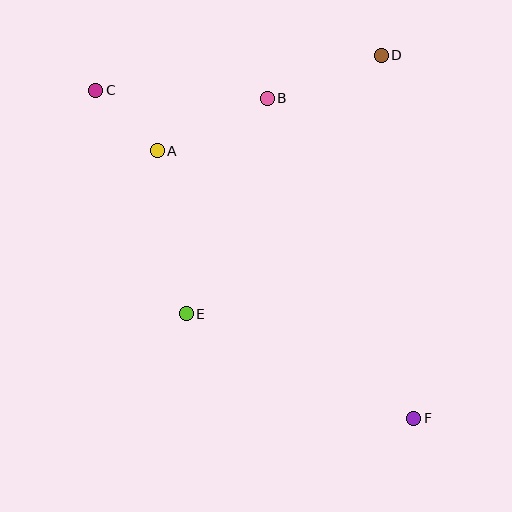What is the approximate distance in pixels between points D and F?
The distance between D and F is approximately 365 pixels.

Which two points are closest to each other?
Points A and C are closest to each other.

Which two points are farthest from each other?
Points C and F are farthest from each other.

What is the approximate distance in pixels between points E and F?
The distance between E and F is approximately 250 pixels.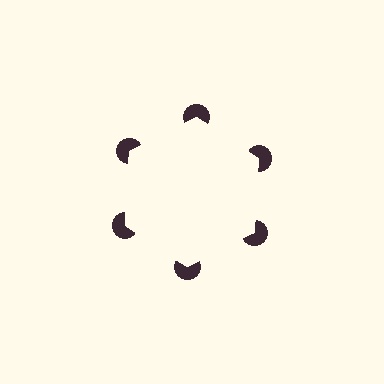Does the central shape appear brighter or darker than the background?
It typically appears slightly brighter than the background, even though no actual brightness change is drawn.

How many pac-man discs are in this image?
There are 6 — one at each vertex of the illusory hexagon.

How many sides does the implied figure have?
6 sides.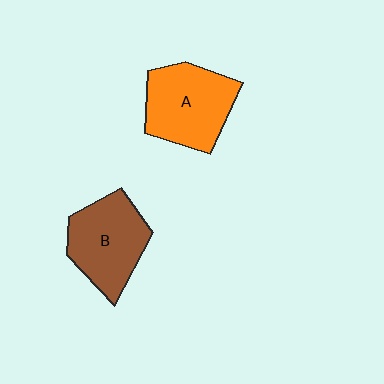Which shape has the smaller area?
Shape B (brown).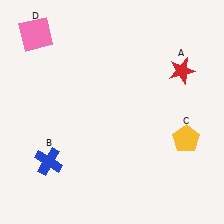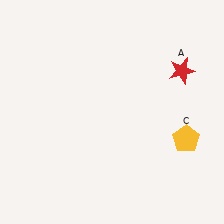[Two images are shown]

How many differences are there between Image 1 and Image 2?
There are 2 differences between the two images.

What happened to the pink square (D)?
The pink square (D) was removed in Image 2. It was in the top-left area of Image 1.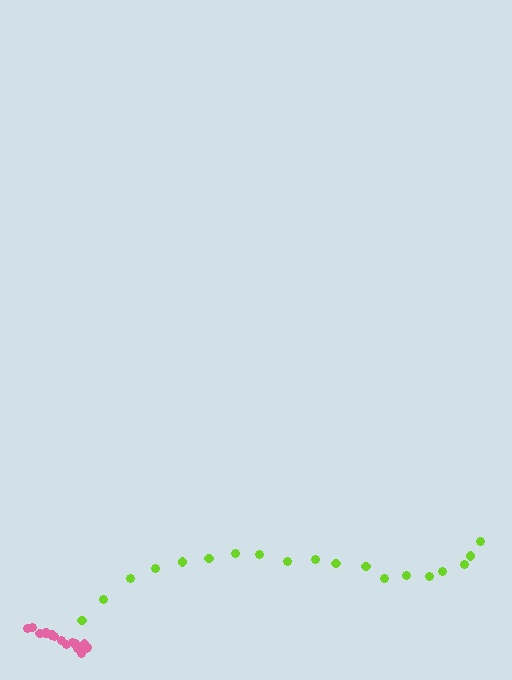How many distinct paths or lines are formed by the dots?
There are 2 distinct paths.